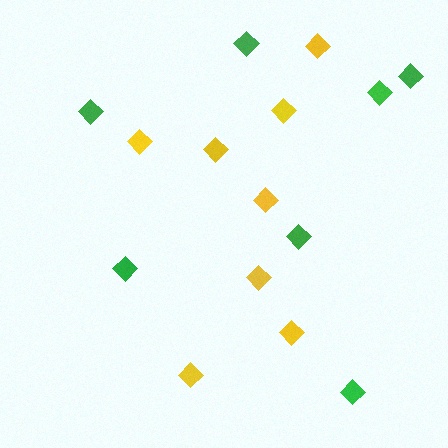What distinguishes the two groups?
There are 2 groups: one group of yellow diamonds (8) and one group of green diamonds (7).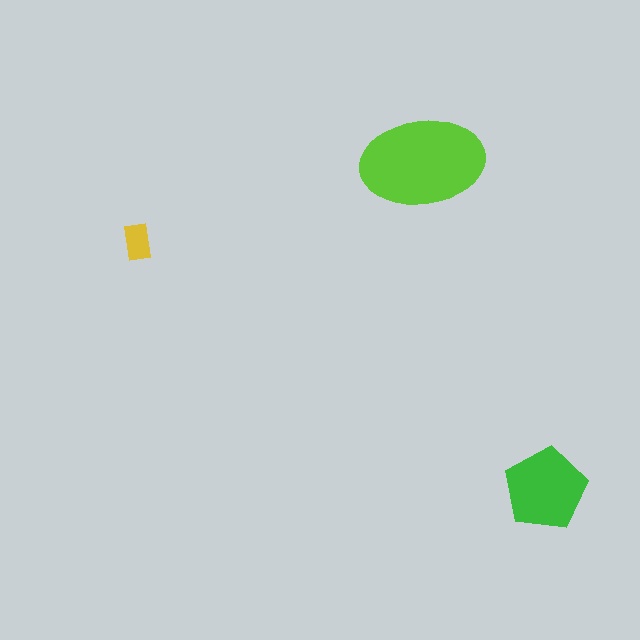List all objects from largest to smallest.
The lime ellipse, the green pentagon, the yellow rectangle.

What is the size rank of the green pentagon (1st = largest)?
2nd.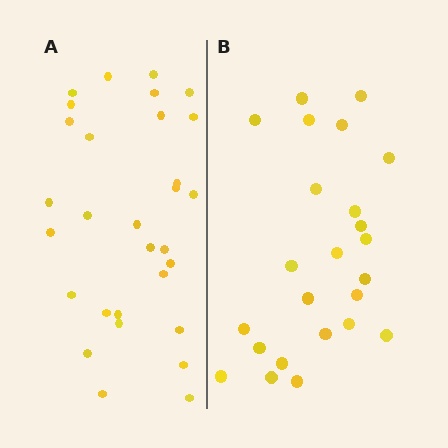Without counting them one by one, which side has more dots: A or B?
Region A (the left region) has more dots.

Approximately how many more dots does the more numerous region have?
Region A has about 6 more dots than region B.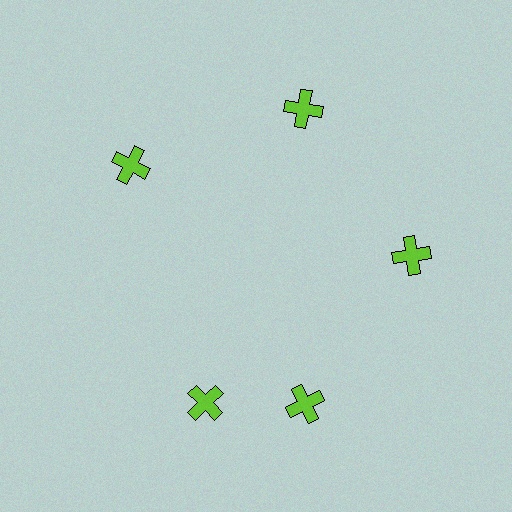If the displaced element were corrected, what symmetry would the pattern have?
It would have 5-fold rotational symmetry — the pattern would map onto itself every 72 degrees.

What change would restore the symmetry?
The symmetry would be restored by rotating it back into even spacing with its neighbors so that all 5 crosses sit at equal angles and equal distance from the center.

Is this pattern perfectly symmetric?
No. The 5 lime crosses are arranged in a ring, but one element near the 8 o'clock position is rotated out of alignment along the ring, breaking the 5-fold rotational symmetry.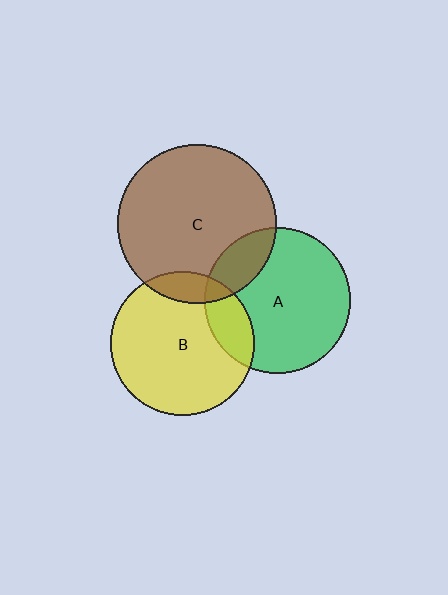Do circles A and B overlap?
Yes.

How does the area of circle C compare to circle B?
Approximately 1.2 times.